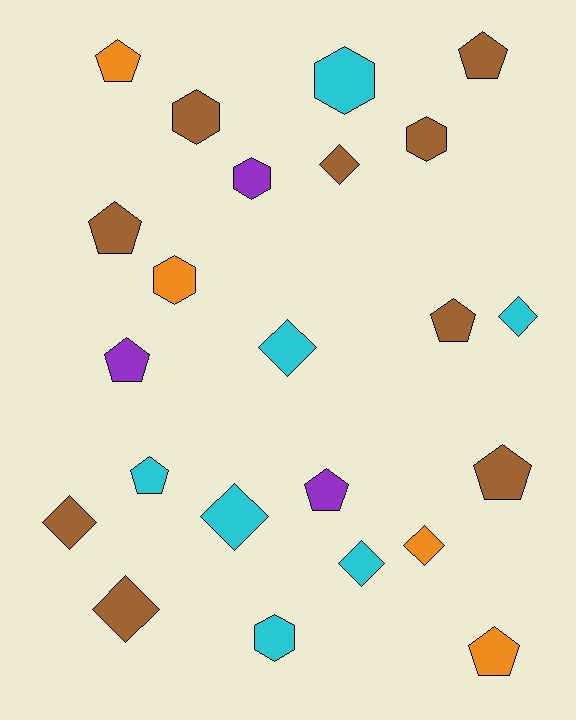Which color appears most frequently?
Brown, with 9 objects.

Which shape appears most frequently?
Pentagon, with 9 objects.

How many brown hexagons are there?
There are 2 brown hexagons.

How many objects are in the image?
There are 23 objects.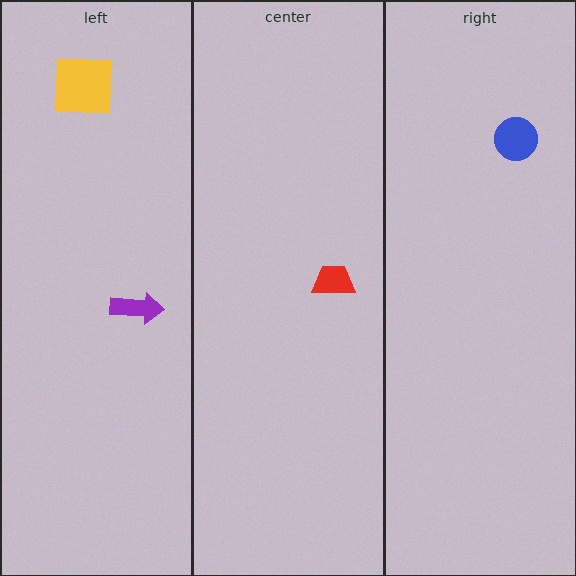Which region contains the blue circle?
The right region.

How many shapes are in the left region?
2.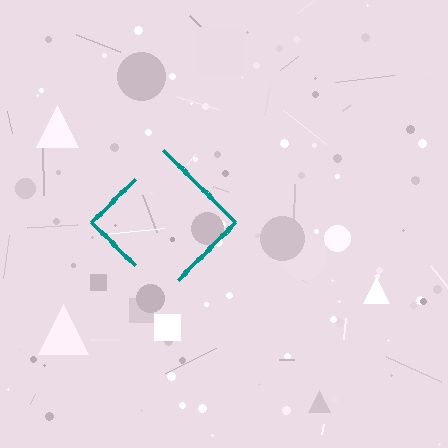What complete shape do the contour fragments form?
The contour fragments form a diamond.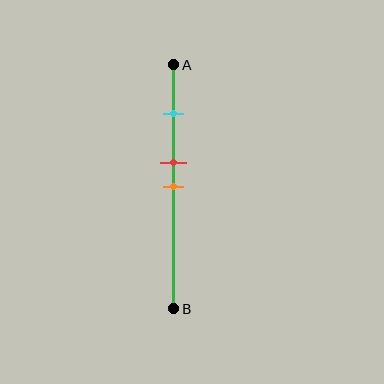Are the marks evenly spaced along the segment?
No, the marks are not evenly spaced.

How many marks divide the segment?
There are 3 marks dividing the segment.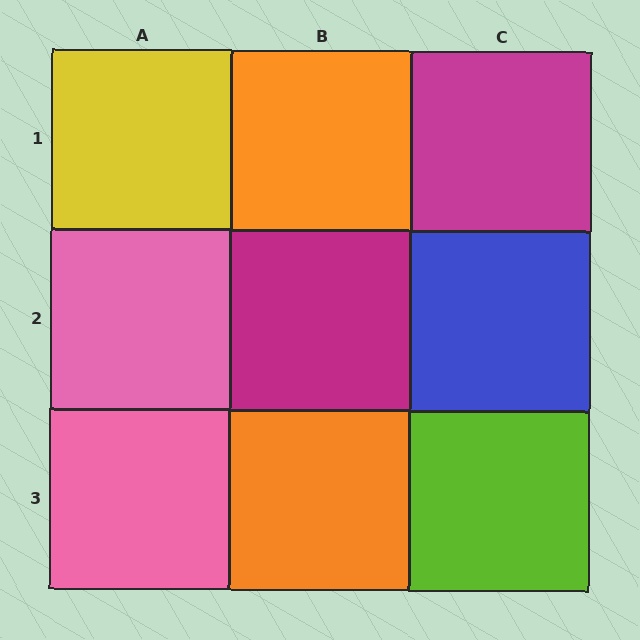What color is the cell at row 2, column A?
Pink.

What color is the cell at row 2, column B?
Magenta.